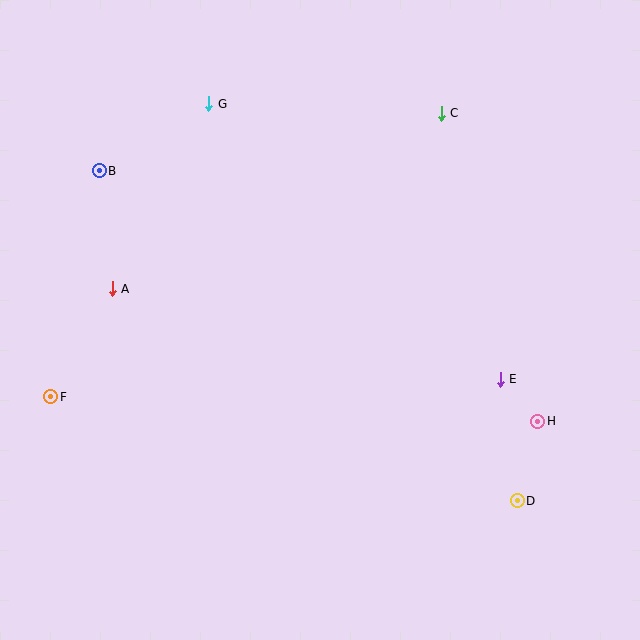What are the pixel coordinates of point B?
Point B is at (99, 171).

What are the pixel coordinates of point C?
Point C is at (441, 113).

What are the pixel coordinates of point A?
Point A is at (112, 289).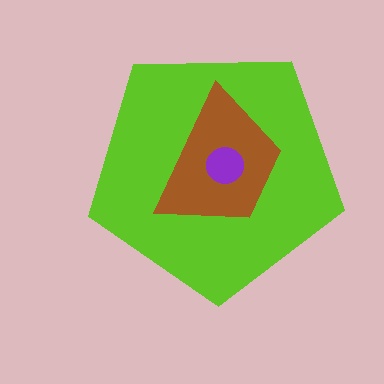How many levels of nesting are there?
3.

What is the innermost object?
The purple circle.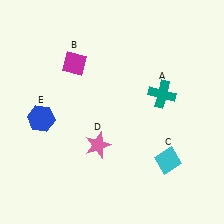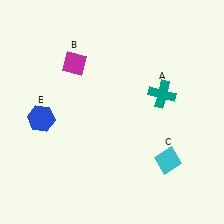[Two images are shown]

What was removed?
The pink star (D) was removed in Image 2.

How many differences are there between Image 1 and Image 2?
There is 1 difference between the two images.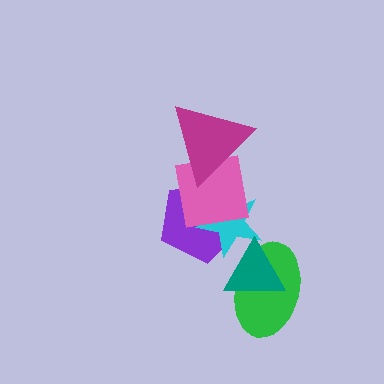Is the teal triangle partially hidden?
No, no other shape covers it.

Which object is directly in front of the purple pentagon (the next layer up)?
The cyan star is directly in front of the purple pentagon.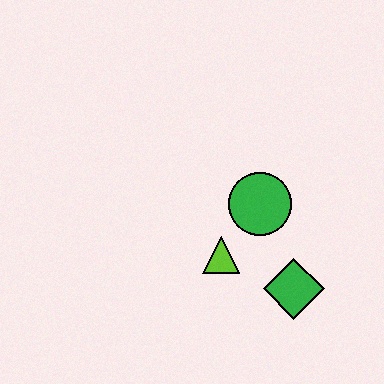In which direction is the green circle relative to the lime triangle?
The green circle is above the lime triangle.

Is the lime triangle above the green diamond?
Yes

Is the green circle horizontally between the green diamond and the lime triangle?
Yes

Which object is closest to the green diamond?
The lime triangle is closest to the green diamond.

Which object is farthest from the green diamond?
The green circle is farthest from the green diamond.